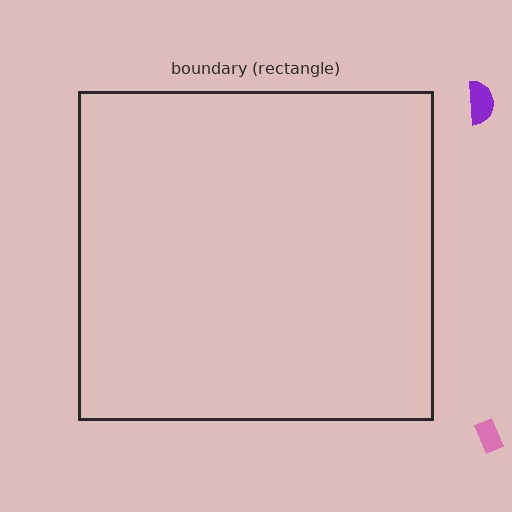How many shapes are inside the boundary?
0 inside, 2 outside.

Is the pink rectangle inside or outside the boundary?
Outside.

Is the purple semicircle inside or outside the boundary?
Outside.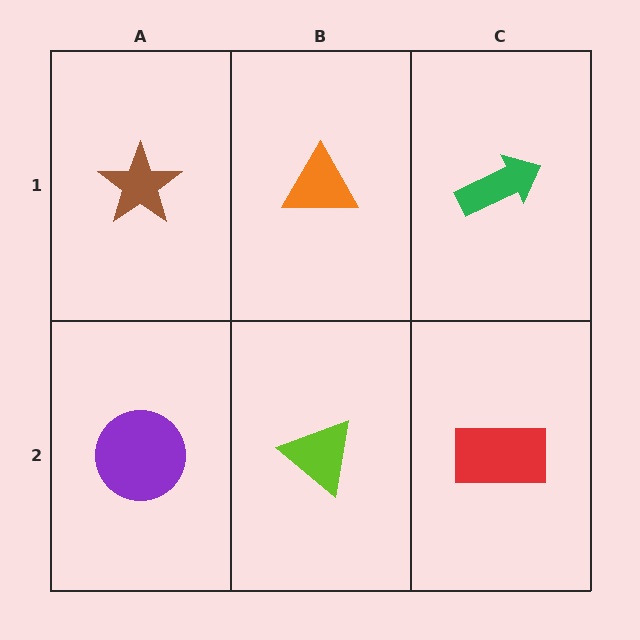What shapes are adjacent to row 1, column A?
A purple circle (row 2, column A), an orange triangle (row 1, column B).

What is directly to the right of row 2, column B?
A red rectangle.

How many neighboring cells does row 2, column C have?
2.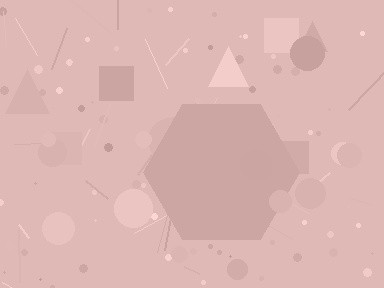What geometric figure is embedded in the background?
A hexagon is embedded in the background.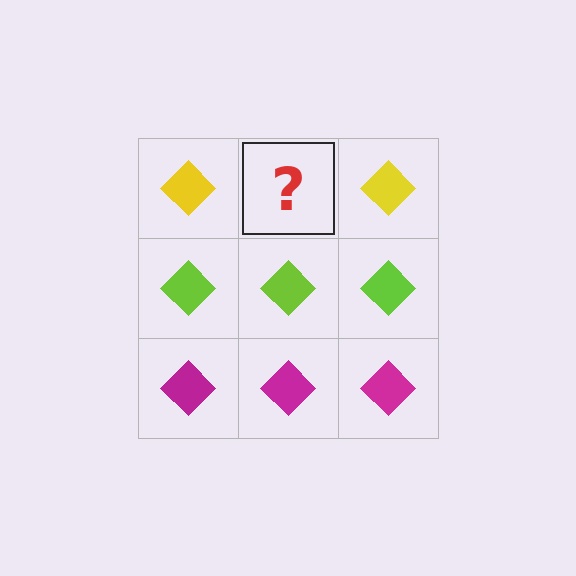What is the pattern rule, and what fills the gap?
The rule is that each row has a consistent color. The gap should be filled with a yellow diamond.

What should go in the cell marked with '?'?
The missing cell should contain a yellow diamond.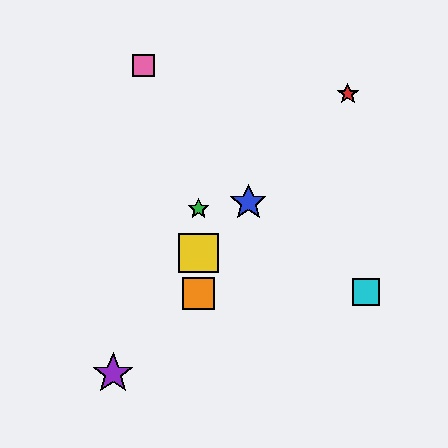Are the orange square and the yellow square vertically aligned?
Yes, both are at x≈199.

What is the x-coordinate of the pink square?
The pink square is at x≈144.